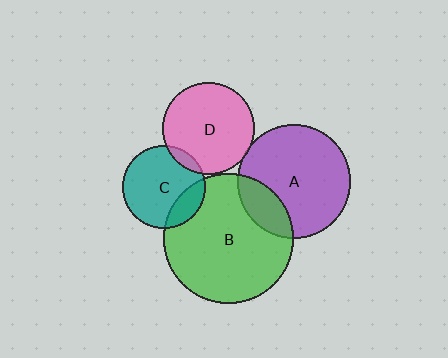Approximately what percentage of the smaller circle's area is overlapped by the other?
Approximately 5%.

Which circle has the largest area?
Circle B (green).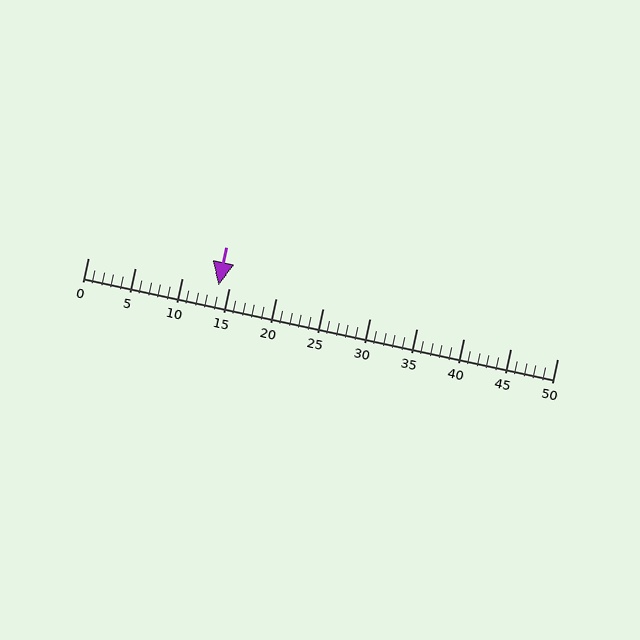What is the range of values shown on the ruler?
The ruler shows values from 0 to 50.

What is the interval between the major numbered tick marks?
The major tick marks are spaced 5 units apart.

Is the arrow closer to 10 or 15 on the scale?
The arrow is closer to 15.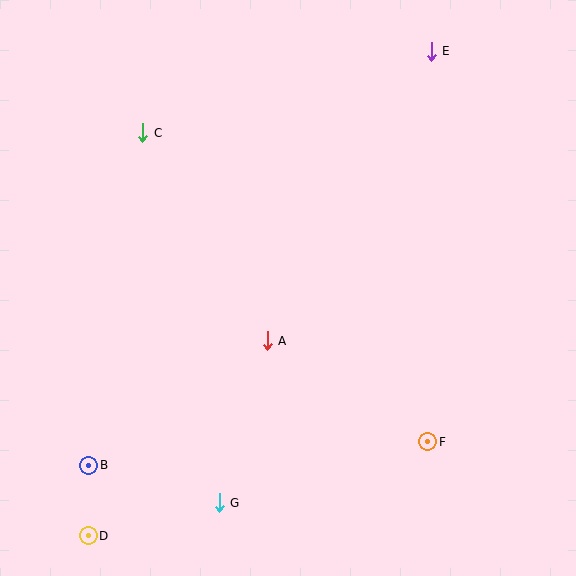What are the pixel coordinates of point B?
Point B is at (89, 465).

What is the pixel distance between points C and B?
The distance between C and B is 337 pixels.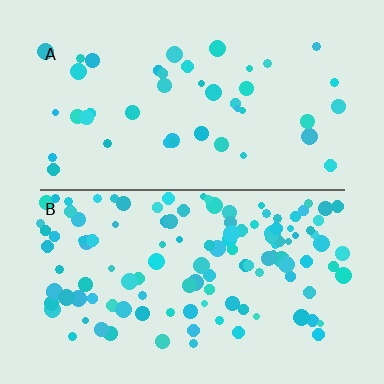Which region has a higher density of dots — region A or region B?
B (the bottom).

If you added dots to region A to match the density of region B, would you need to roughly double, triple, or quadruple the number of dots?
Approximately triple.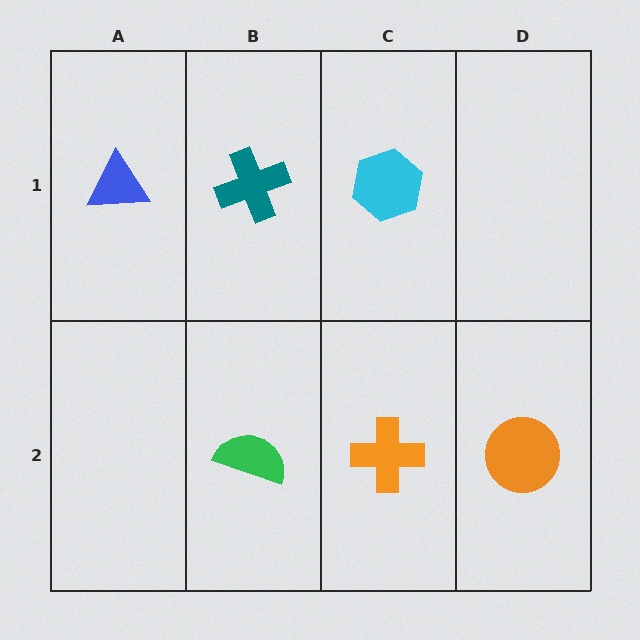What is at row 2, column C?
An orange cross.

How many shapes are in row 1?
3 shapes.